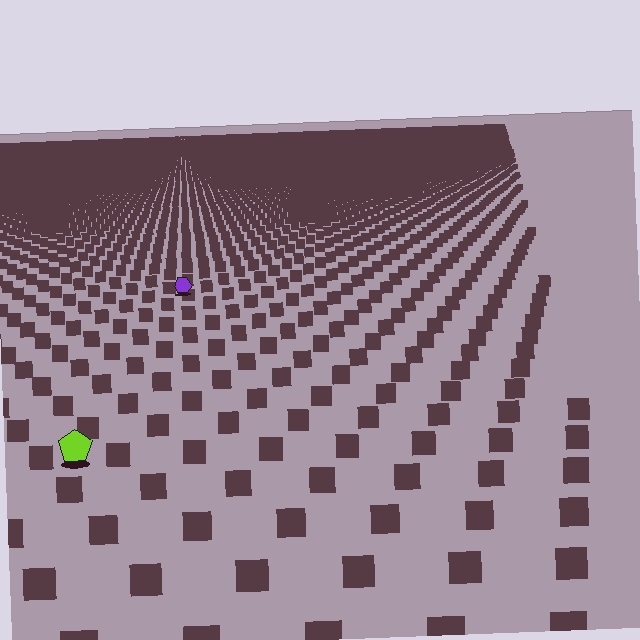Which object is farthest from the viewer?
The purple hexagon is farthest from the viewer. It appears smaller and the ground texture around it is denser.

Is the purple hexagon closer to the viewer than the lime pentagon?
No. The lime pentagon is closer — you can tell from the texture gradient: the ground texture is coarser near it.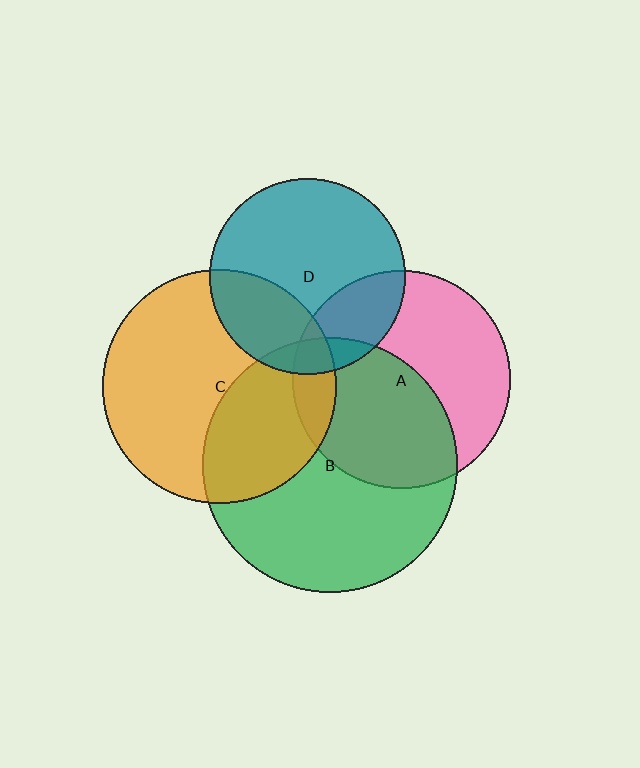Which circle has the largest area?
Circle B (green).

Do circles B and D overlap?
Yes.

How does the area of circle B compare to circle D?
Approximately 1.7 times.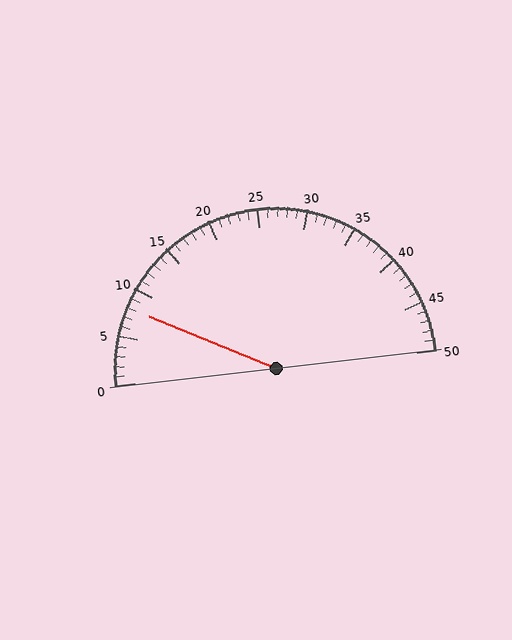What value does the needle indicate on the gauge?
The needle indicates approximately 8.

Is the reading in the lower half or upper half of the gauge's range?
The reading is in the lower half of the range (0 to 50).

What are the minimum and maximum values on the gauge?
The gauge ranges from 0 to 50.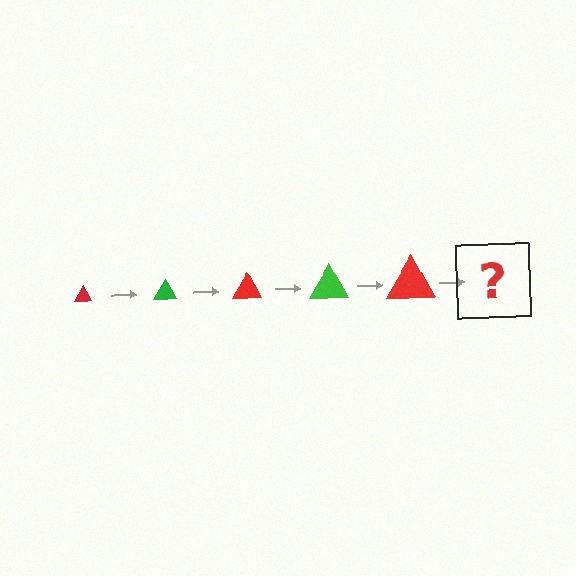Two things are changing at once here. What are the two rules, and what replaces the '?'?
The two rules are that the triangle grows larger each step and the color cycles through red and green. The '?' should be a green triangle, larger than the previous one.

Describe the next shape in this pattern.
It should be a green triangle, larger than the previous one.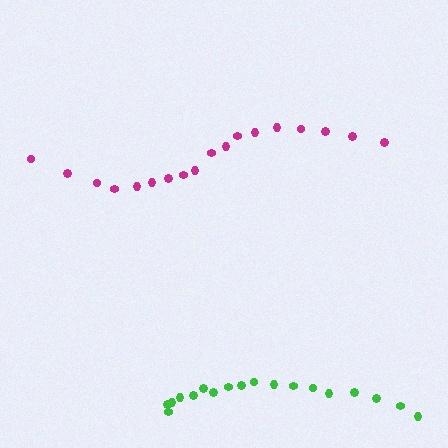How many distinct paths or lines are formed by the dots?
There are 2 distinct paths.